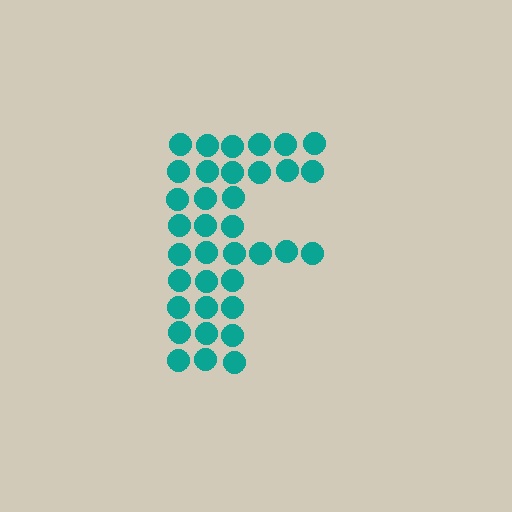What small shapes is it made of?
It is made of small circles.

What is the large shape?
The large shape is the letter F.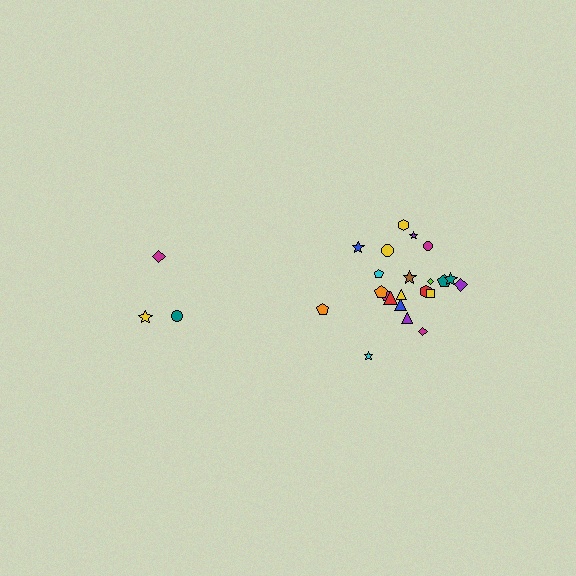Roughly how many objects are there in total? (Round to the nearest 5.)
Roughly 25 objects in total.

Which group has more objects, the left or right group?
The right group.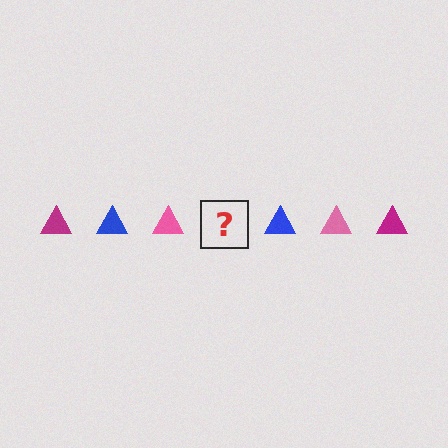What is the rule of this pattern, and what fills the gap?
The rule is that the pattern cycles through magenta, blue, pink triangles. The gap should be filled with a magenta triangle.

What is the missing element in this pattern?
The missing element is a magenta triangle.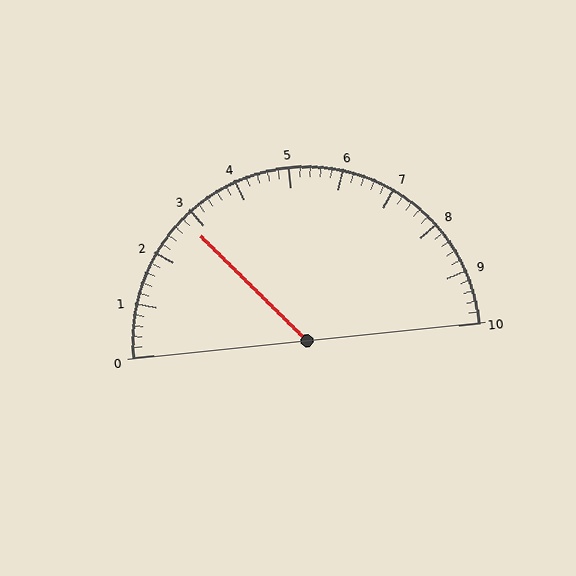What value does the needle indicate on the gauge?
The needle indicates approximately 2.8.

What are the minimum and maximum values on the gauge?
The gauge ranges from 0 to 10.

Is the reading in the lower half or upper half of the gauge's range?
The reading is in the lower half of the range (0 to 10).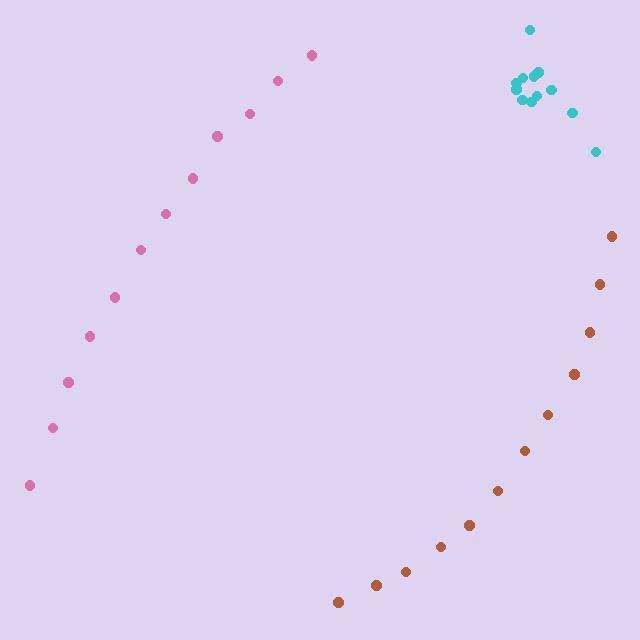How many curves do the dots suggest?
There are 3 distinct paths.